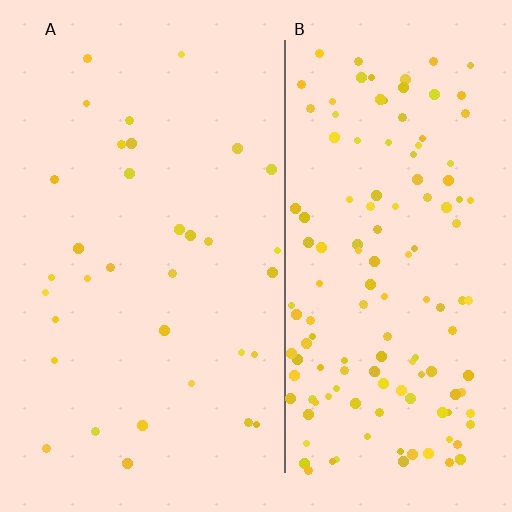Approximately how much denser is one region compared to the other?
Approximately 4.2× — region B over region A.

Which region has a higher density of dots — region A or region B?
B (the right).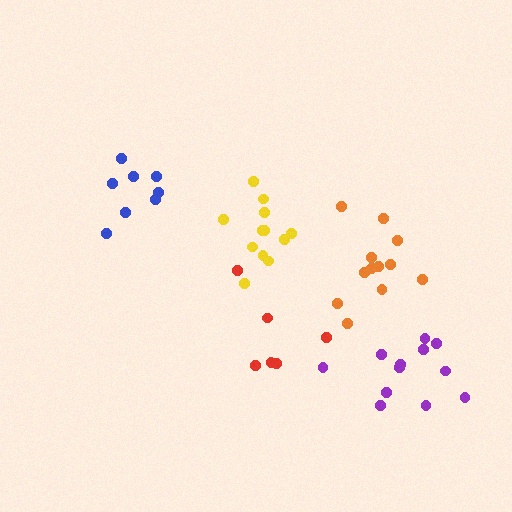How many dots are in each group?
Group 1: 12 dots, Group 2: 6 dots, Group 3: 12 dots, Group 4: 8 dots, Group 5: 12 dots (50 total).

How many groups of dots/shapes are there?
There are 5 groups.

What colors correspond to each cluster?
The clusters are colored: orange, red, yellow, blue, purple.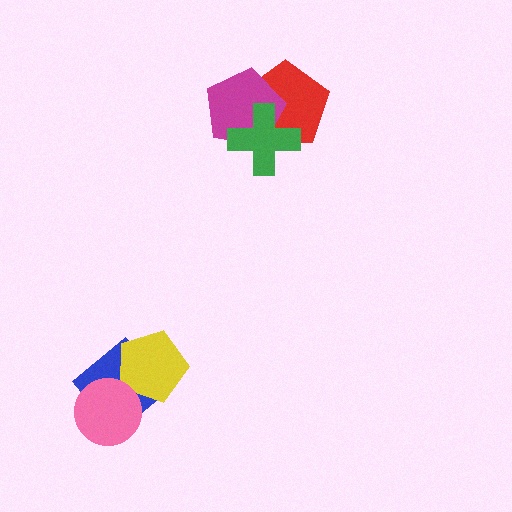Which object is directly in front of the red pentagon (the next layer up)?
The magenta pentagon is directly in front of the red pentagon.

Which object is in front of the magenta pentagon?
The green cross is in front of the magenta pentagon.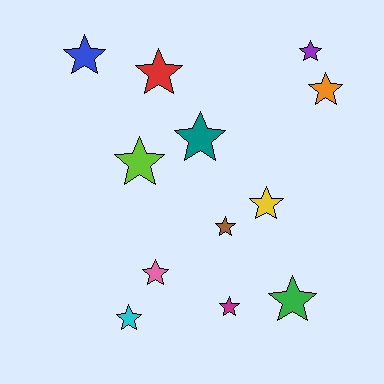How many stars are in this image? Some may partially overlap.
There are 12 stars.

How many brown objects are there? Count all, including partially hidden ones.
There is 1 brown object.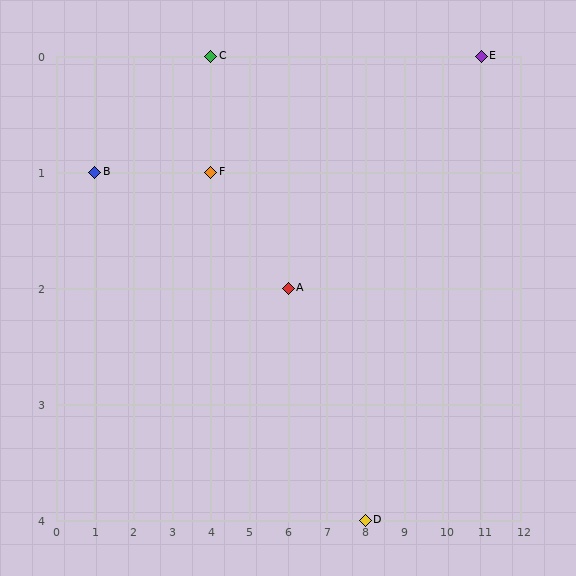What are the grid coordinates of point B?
Point B is at grid coordinates (1, 1).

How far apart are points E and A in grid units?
Points E and A are 5 columns and 2 rows apart (about 5.4 grid units diagonally).